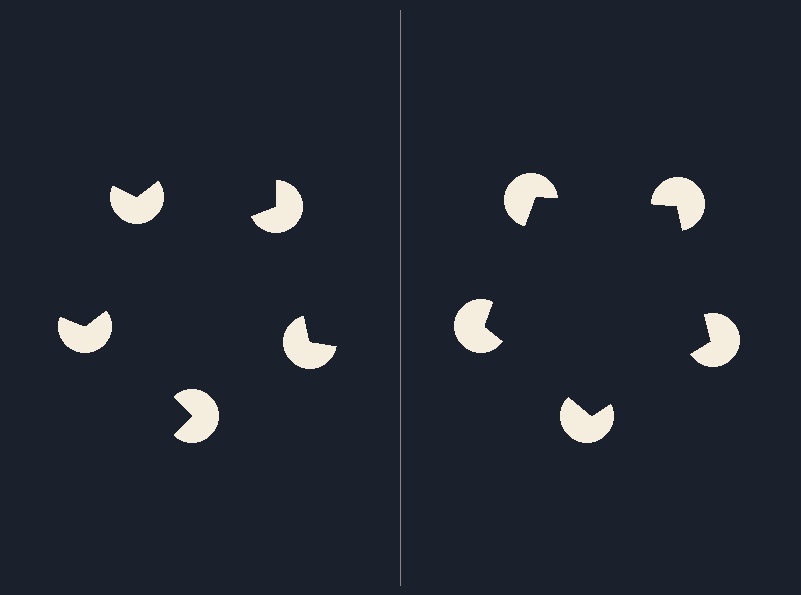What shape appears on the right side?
An illusory pentagon.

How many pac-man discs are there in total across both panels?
10 — 5 on each side.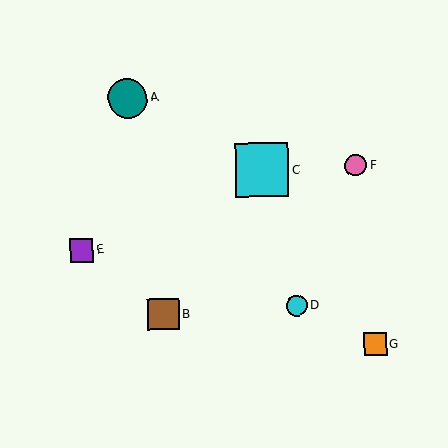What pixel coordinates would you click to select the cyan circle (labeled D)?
Click at (296, 306) to select the cyan circle D.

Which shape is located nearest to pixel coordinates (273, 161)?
The cyan square (labeled C) at (262, 170) is nearest to that location.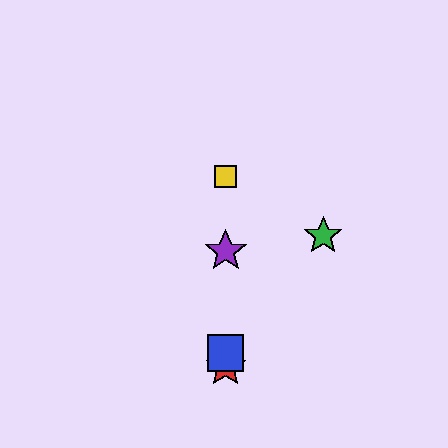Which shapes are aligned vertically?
The red star, the blue square, the yellow square, the purple star are aligned vertically.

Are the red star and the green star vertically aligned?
No, the red star is at x≈226 and the green star is at x≈323.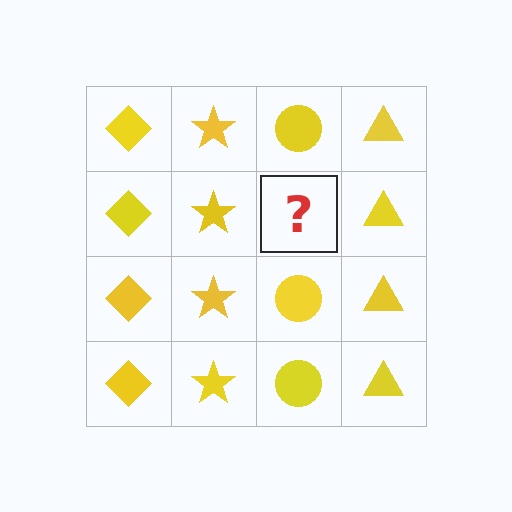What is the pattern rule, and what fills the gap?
The rule is that each column has a consistent shape. The gap should be filled with a yellow circle.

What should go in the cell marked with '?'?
The missing cell should contain a yellow circle.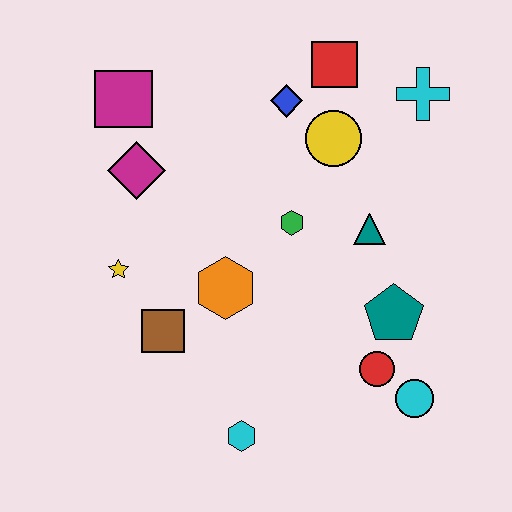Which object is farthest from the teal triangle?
The magenta square is farthest from the teal triangle.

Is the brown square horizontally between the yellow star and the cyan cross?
Yes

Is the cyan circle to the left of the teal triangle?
No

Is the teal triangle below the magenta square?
Yes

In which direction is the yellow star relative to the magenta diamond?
The yellow star is below the magenta diamond.